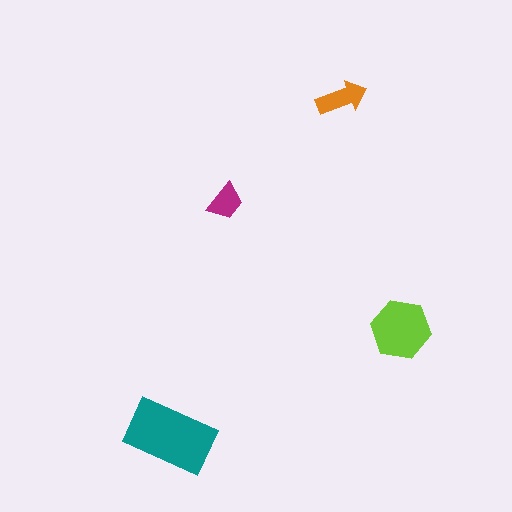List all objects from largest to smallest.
The teal rectangle, the lime hexagon, the orange arrow, the magenta trapezoid.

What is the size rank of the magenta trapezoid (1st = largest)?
4th.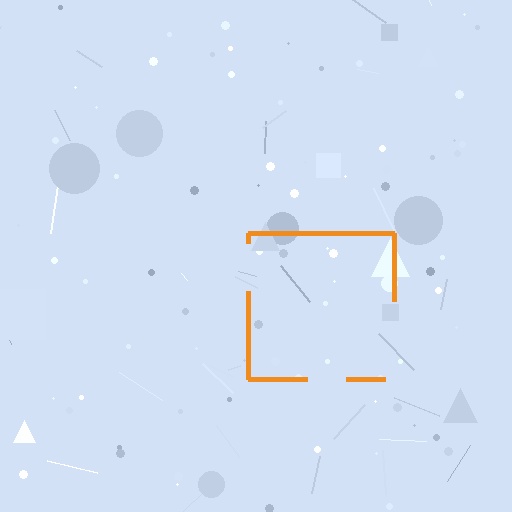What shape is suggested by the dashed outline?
The dashed outline suggests a square.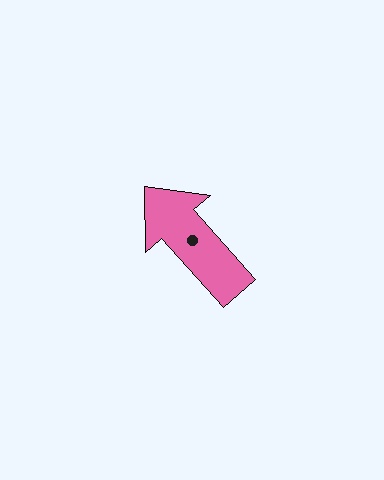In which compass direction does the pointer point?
Northwest.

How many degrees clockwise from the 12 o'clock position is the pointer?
Approximately 319 degrees.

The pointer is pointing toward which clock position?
Roughly 11 o'clock.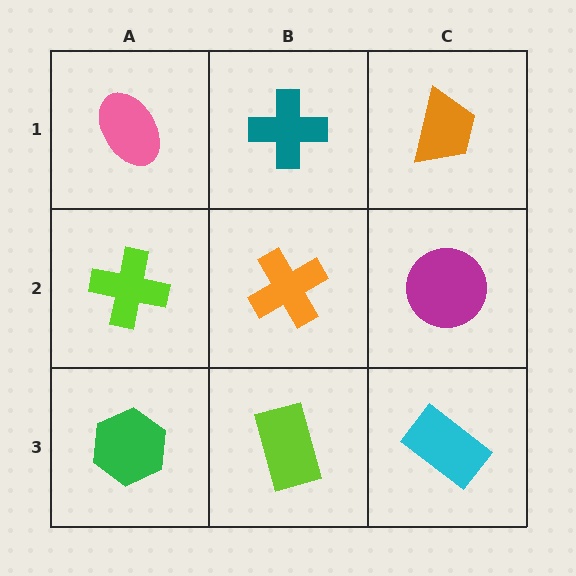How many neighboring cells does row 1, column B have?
3.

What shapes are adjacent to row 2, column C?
An orange trapezoid (row 1, column C), a cyan rectangle (row 3, column C), an orange cross (row 2, column B).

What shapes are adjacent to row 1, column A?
A lime cross (row 2, column A), a teal cross (row 1, column B).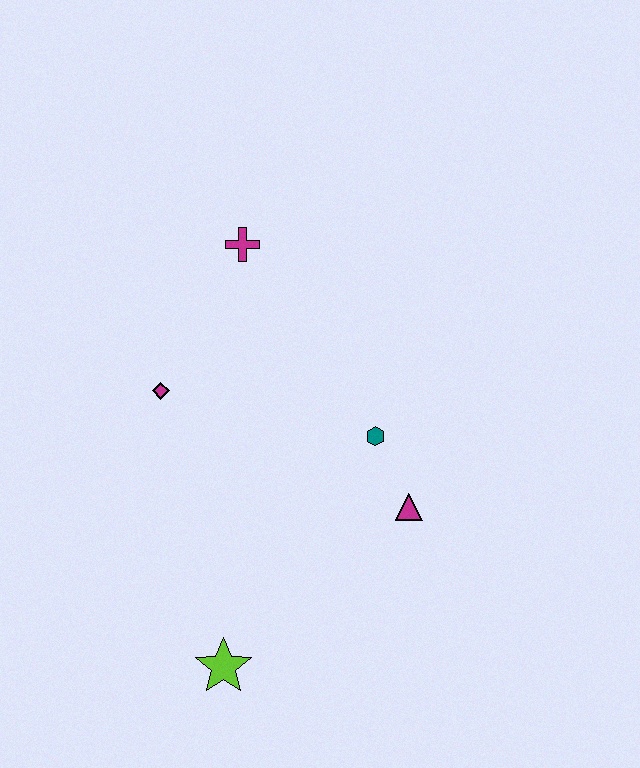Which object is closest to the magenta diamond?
The magenta cross is closest to the magenta diamond.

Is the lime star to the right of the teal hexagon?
No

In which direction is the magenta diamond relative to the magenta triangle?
The magenta diamond is to the left of the magenta triangle.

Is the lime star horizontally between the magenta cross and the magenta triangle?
No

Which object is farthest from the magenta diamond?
The lime star is farthest from the magenta diamond.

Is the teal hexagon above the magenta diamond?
No